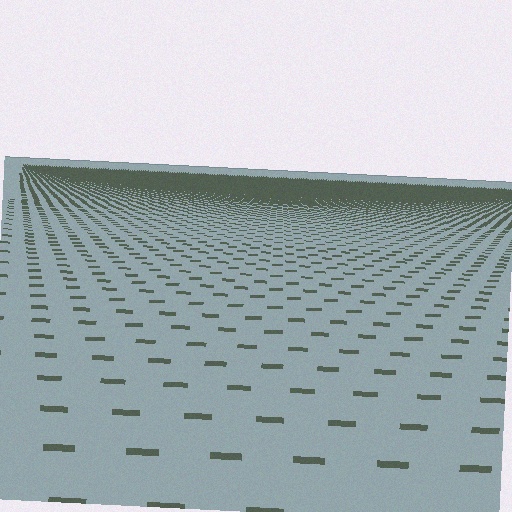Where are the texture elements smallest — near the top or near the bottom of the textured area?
Near the top.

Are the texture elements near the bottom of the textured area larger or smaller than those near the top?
Larger. Near the bottom, elements are closer to the viewer and appear at a bigger on-screen size.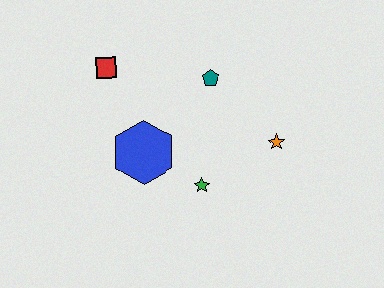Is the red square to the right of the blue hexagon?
No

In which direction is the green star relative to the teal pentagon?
The green star is below the teal pentagon.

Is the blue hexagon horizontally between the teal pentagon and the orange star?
No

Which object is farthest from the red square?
The orange star is farthest from the red square.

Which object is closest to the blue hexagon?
The green star is closest to the blue hexagon.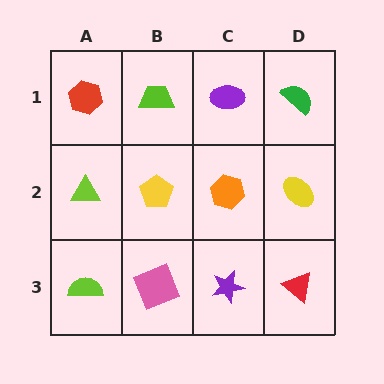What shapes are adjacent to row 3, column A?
A lime triangle (row 2, column A), a pink square (row 3, column B).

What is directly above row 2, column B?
A lime trapezoid.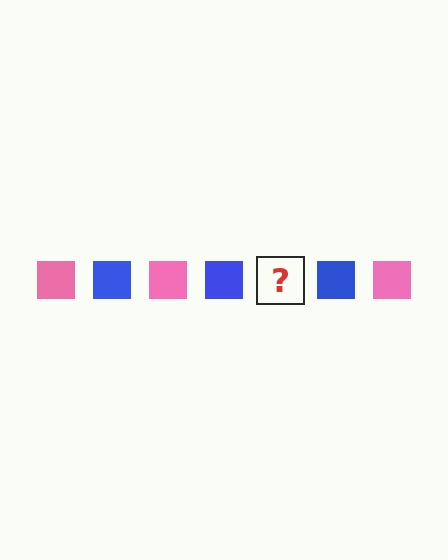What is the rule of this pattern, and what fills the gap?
The rule is that the pattern cycles through pink, blue squares. The gap should be filled with a pink square.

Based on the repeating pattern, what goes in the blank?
The blank should be a pink square.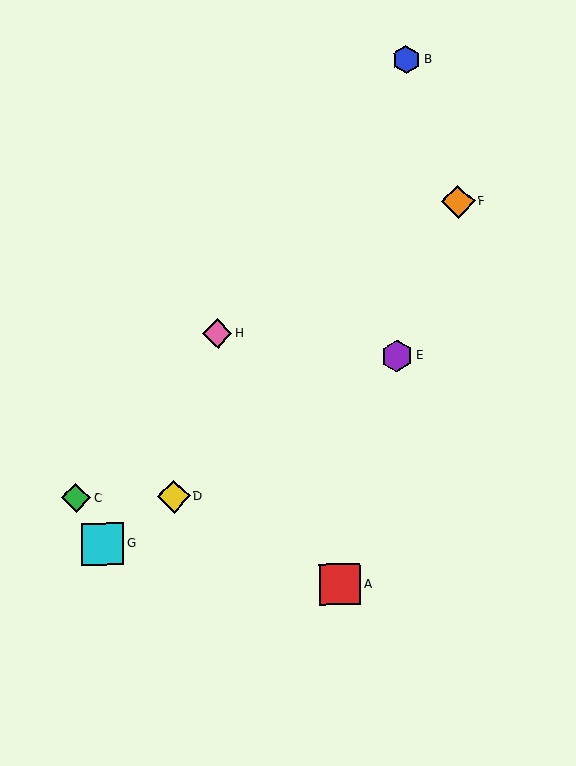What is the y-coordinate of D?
Object D is at y≈496.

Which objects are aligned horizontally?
Objects C, D are aligned horizontally.